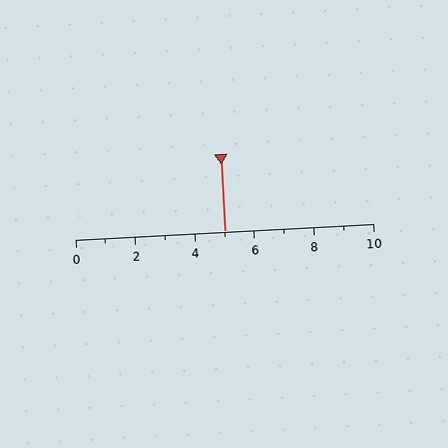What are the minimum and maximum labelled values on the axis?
The axis runs from 0 to 10.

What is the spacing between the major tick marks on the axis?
The major ticks are spaced 2 apart.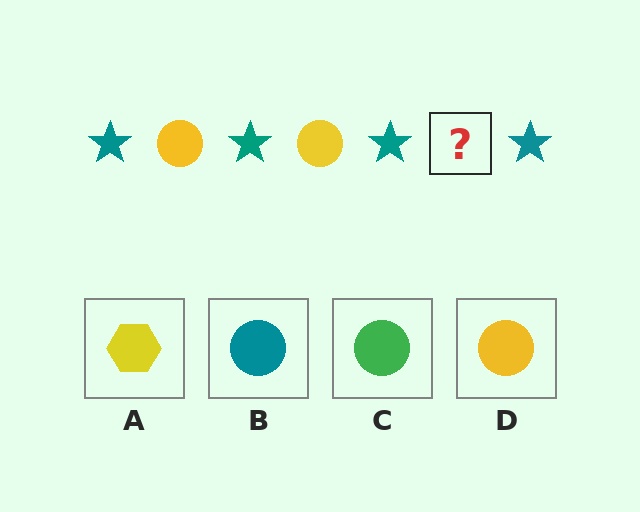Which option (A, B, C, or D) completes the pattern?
D.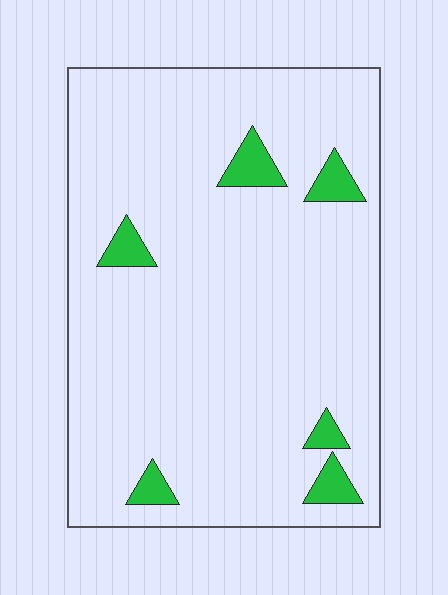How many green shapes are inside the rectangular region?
6.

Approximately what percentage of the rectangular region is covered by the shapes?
Approximately 5%.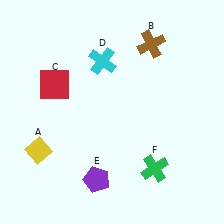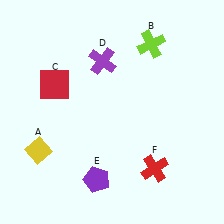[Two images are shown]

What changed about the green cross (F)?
In Image 1, F is green. In Image 2, it changed to red.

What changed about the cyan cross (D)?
In Image 1, D is cyan. In Image 2, it changed to purple.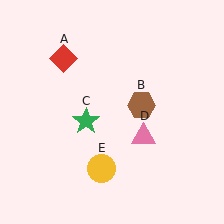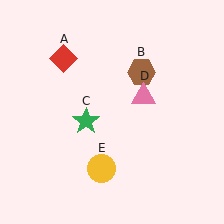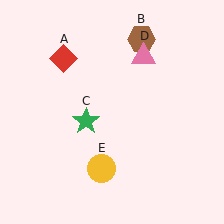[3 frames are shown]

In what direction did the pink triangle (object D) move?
The pink triangle (object D) moved up.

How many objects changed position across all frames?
2 objects changed position: brown hexagon (object B), pink triangle (object D).